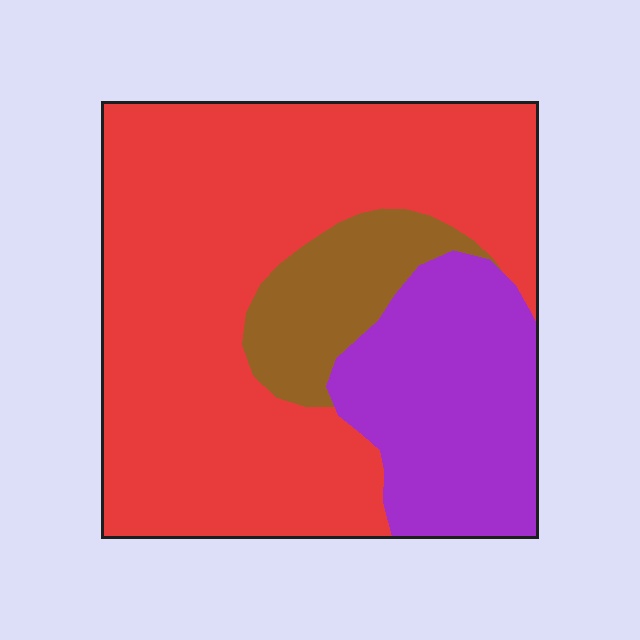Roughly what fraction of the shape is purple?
Purple covers roughly 25% of the shape.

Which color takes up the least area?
Brown, at roughly 10%.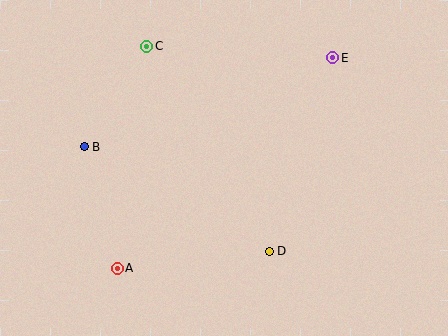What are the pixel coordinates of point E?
Point E is at (333, 58).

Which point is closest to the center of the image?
Point D at (269, 251) is closest to the center.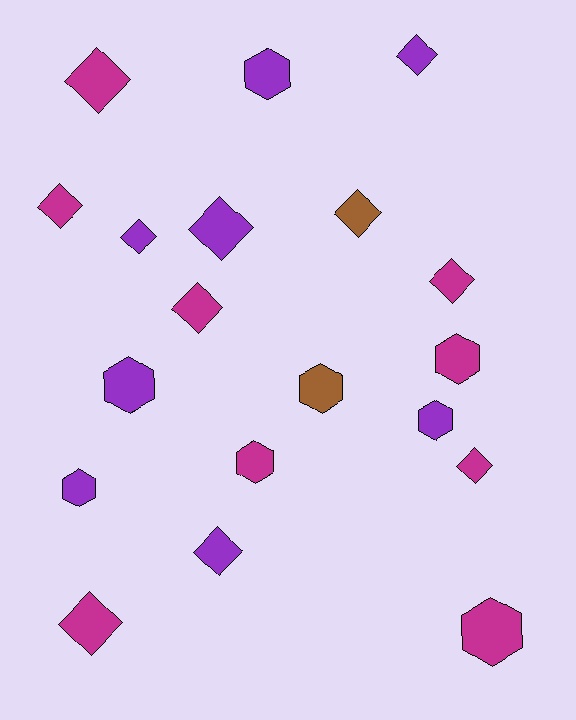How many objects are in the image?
There are 19 objects.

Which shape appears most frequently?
Diamond, with 11 objects.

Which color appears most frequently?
Magenta, with 9 objects.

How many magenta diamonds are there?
There are 6 magenta diamonds.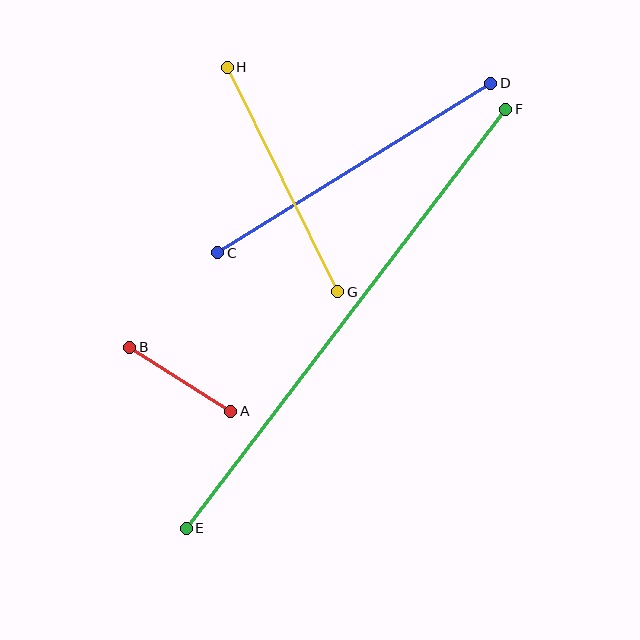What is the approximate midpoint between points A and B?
The midpoint is at approximately (180, 379) pixels.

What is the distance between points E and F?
The distance is approximately 527 pixels.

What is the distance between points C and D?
The distance is approximately 321 pixels.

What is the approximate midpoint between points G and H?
The midpoint is at approximately (282, 179) pixels.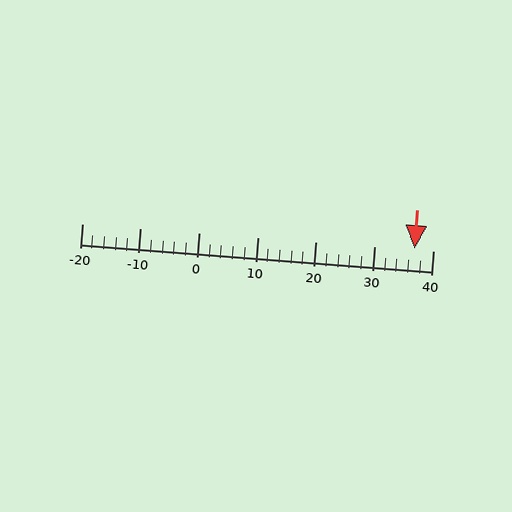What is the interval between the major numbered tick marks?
The major tick marks are spaced 10 units apart.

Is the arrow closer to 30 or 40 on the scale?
The arrow is closer to 40.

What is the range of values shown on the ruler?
The ruler shows values from -20 to 40.